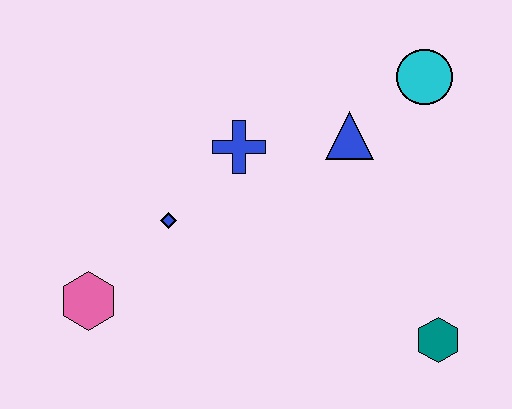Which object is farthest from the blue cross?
The teal hexagon is farthest from the blue cross.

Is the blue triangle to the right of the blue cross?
Yes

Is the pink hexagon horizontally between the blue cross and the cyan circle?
No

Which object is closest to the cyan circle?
The blue triangle is closest to the cyan circle.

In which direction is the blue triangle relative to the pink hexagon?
The blue triangle is to the right of the pink hexagon.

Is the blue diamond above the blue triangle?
No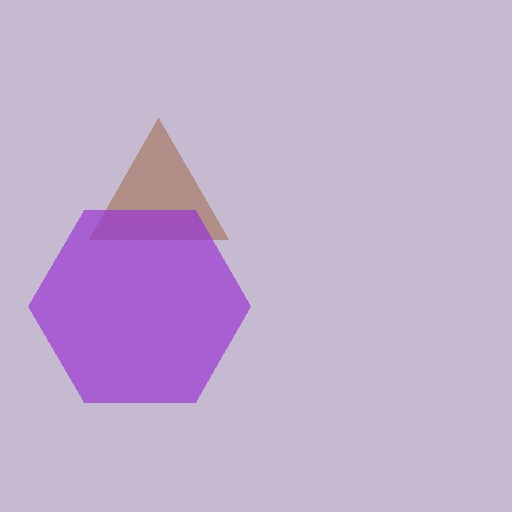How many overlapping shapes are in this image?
There are 2 overlapping shapes in the image.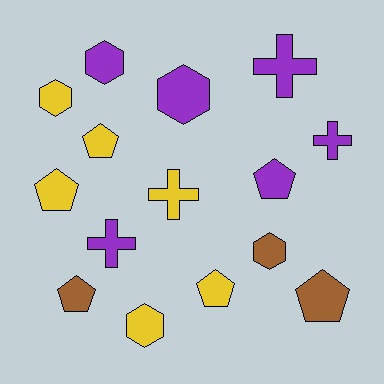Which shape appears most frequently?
Pentagon, with 6 objects.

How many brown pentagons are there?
There are 2 brown pentagons.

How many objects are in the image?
There are 15 objects.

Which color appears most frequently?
Yellow, with 6 objects.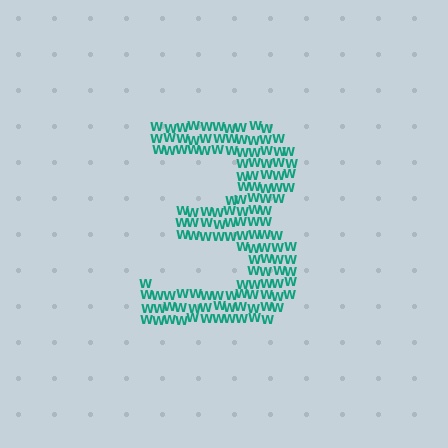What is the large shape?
The large shape is the digit 3.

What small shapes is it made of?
It is made of small letter W's.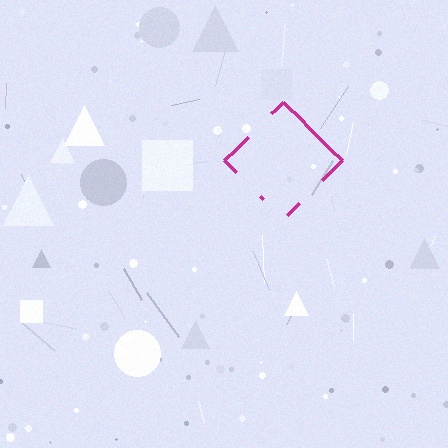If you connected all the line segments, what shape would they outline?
They would outline a diamond.